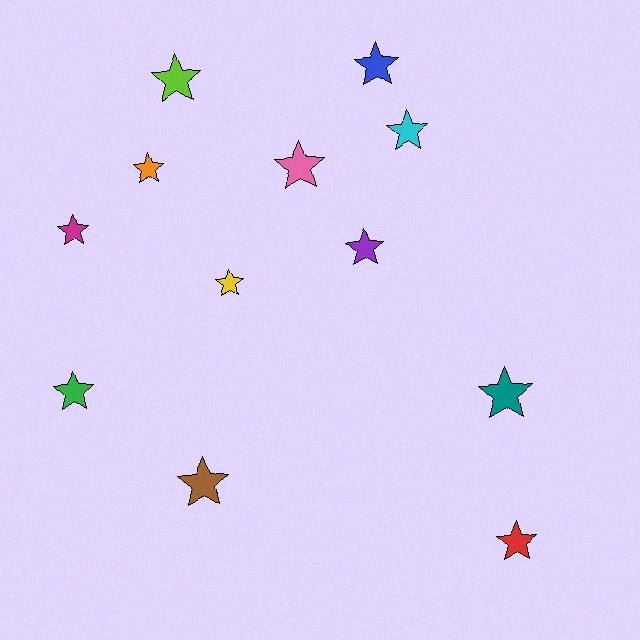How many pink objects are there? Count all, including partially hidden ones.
There is 1 pink object.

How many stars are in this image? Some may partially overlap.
There are 12 stars.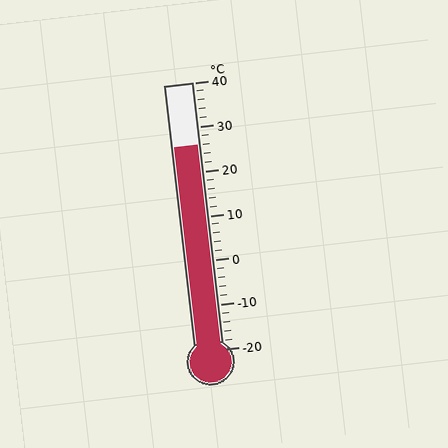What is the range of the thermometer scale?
The thermometer scale ranges from -20°C to 40°C.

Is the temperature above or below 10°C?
The temperature is above 10°C.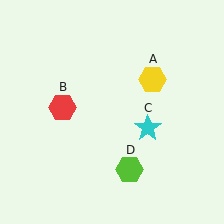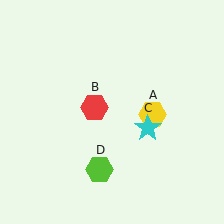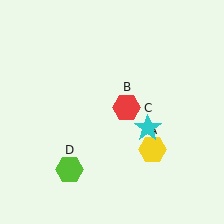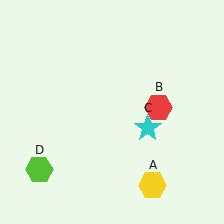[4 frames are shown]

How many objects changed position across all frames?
3 objects changed position: yellow hexagon (object A), red hexagon (object B), lime hexagon (object D).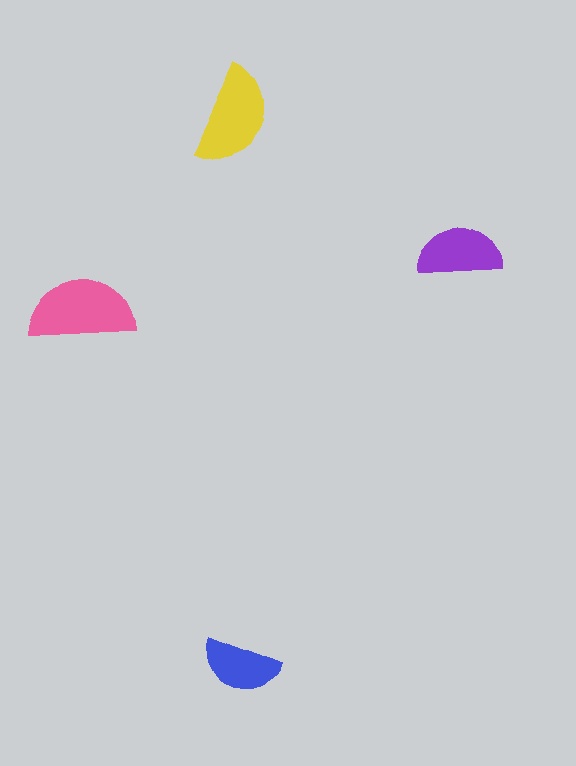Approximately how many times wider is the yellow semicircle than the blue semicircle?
About 1.5 times wider.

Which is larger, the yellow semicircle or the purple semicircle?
The yellow one.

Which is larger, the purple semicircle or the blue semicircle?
The purple one.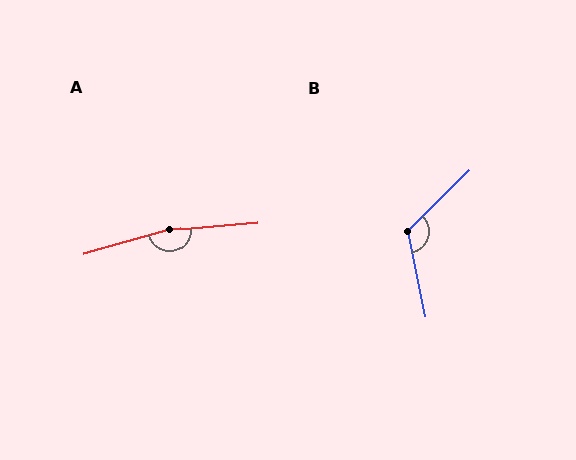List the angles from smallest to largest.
B (123°), A (169°).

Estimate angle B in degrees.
Approximately 123 degrees.